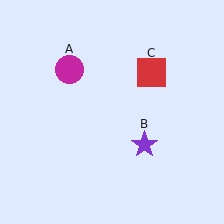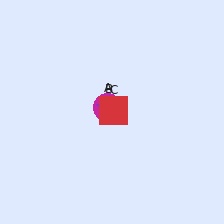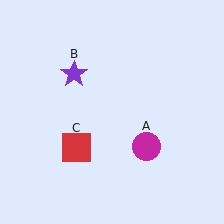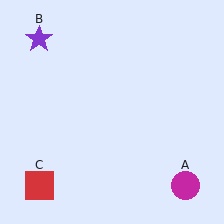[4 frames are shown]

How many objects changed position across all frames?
3 objects changed position: magenta circle (object A), purple star (object B), red square (object C).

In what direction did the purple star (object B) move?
The purple star (object B) moved up and to the left.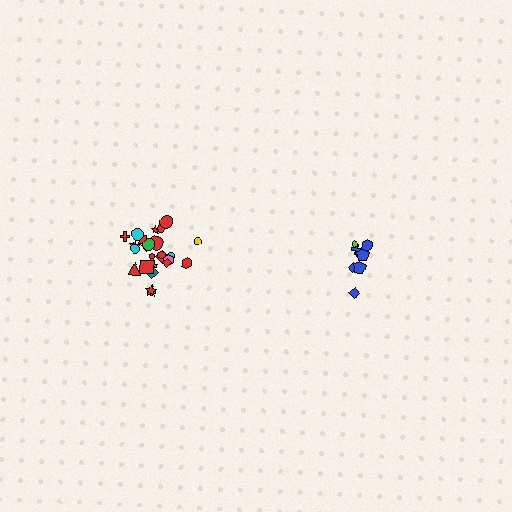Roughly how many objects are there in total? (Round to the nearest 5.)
Roughly 35 objects in total.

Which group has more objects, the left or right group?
The left group.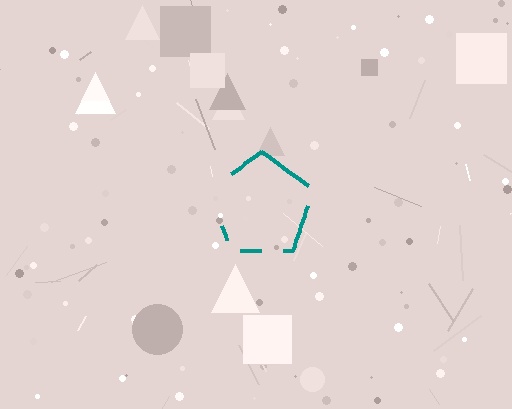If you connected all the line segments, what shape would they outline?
They would outline a pentagon.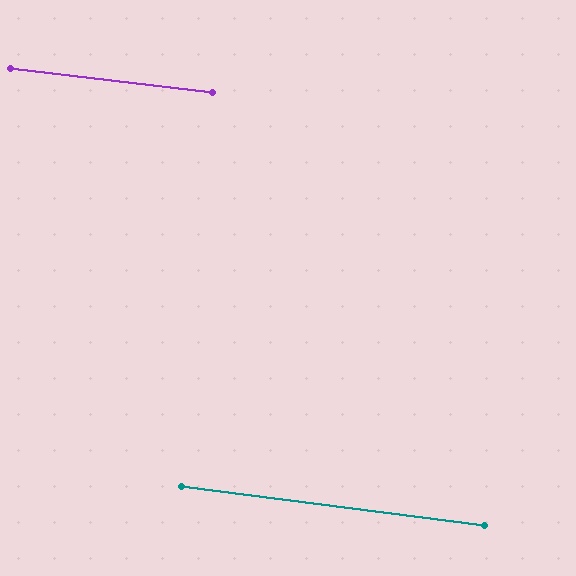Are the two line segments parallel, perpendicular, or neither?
Parallel — their directions differ by only 0.7°.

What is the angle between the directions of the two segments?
Approximately 1 degree.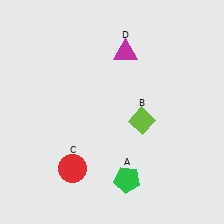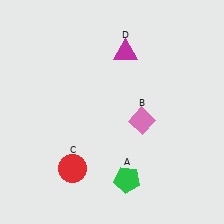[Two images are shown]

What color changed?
The diamond (B) changed from lime in Image 1 to pink in Image 2.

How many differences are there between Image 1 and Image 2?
There is 1 difference between the two images.